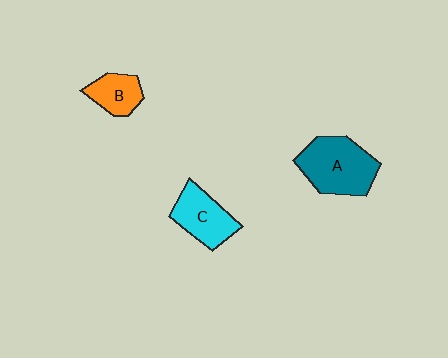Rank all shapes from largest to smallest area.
From largest to smallest: A (teal), C (cyan), B (orange).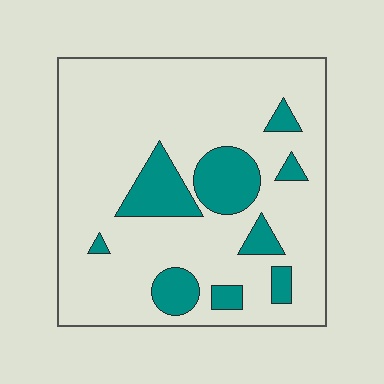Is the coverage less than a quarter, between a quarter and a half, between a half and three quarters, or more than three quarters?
Less than a quarter.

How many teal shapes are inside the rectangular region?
9.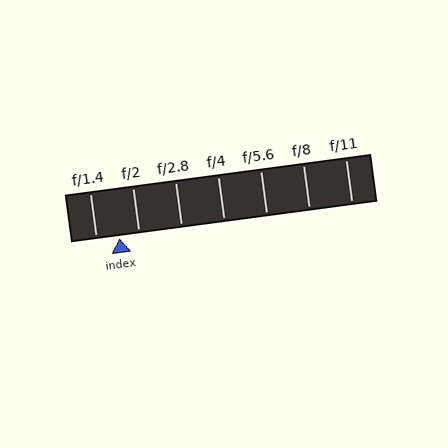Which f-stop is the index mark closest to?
The index mark is closest to f/2.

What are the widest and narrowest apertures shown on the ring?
The widest aperture shown is f/1.4 and the narrowest is f/11.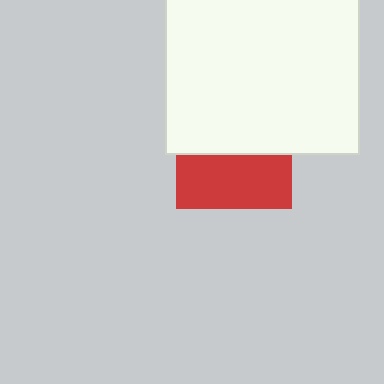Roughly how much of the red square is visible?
About half of it is visible (roughly 47%).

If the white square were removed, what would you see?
You would see the complete red square.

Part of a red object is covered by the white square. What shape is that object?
It is a square.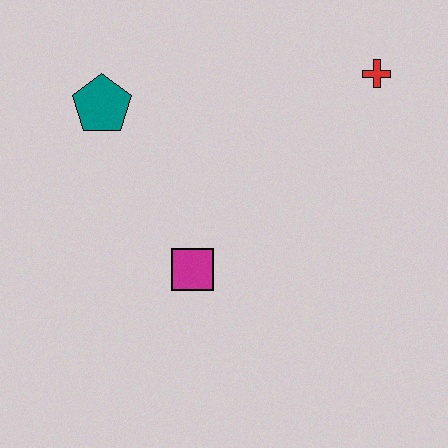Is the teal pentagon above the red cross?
No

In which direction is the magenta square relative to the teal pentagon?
The magenta square is below the teal pentagon.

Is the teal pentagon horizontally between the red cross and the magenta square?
No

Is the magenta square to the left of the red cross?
Yes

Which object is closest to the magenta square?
The teal pentagon is closest to the magenta square.